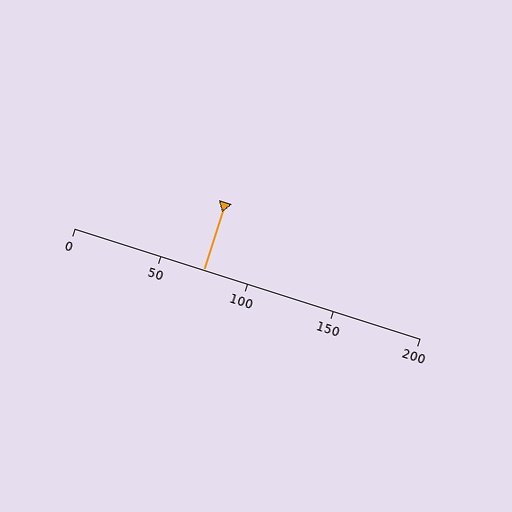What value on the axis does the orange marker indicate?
The marker indicates approximately 75.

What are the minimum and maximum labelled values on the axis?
The axis runs from 0 to 200.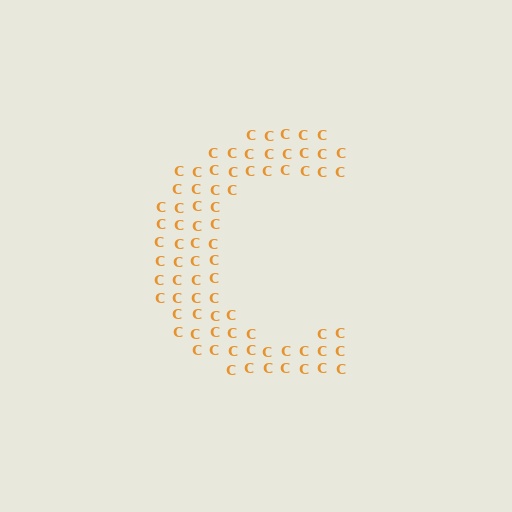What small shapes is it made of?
It is made of small letter C's.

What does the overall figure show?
The overall figure shows the letter C.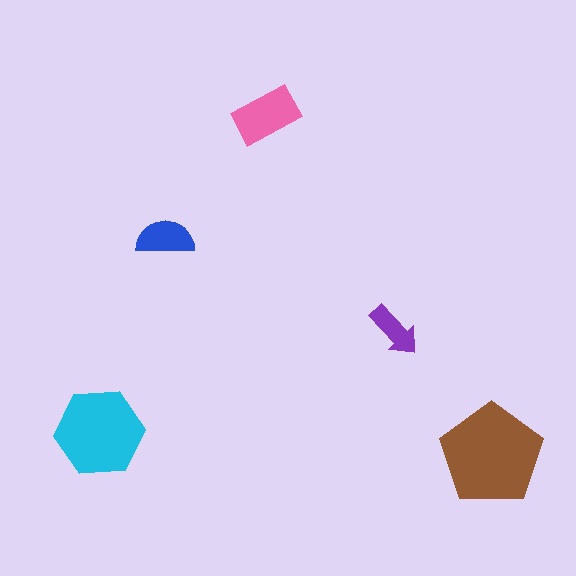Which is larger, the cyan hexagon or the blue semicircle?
The cyan hexagon.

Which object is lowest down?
The brown pentagon is bottommost.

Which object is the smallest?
The purple arrow.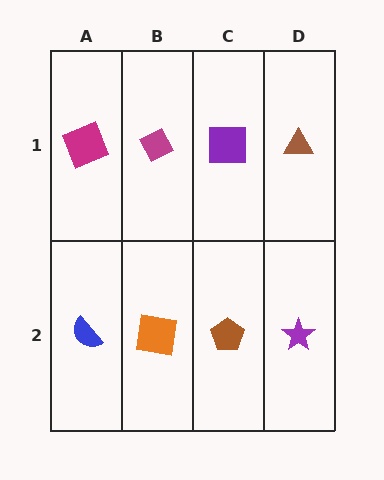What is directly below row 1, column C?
A brown pentagon.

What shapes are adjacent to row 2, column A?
A magenta square (row 1, column A), an orange square (row 2, column B).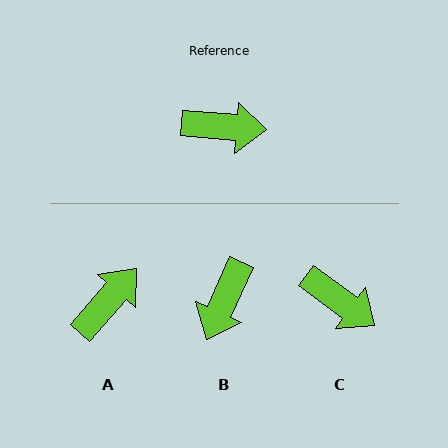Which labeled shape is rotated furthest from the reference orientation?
B, about 110 degrees away.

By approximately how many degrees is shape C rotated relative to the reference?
Approximately 31 degrees clockwise.